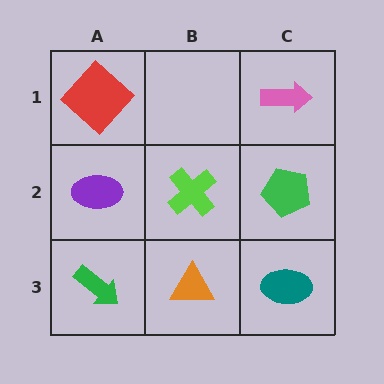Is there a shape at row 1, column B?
No, that cell is empty.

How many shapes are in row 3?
3 shapes.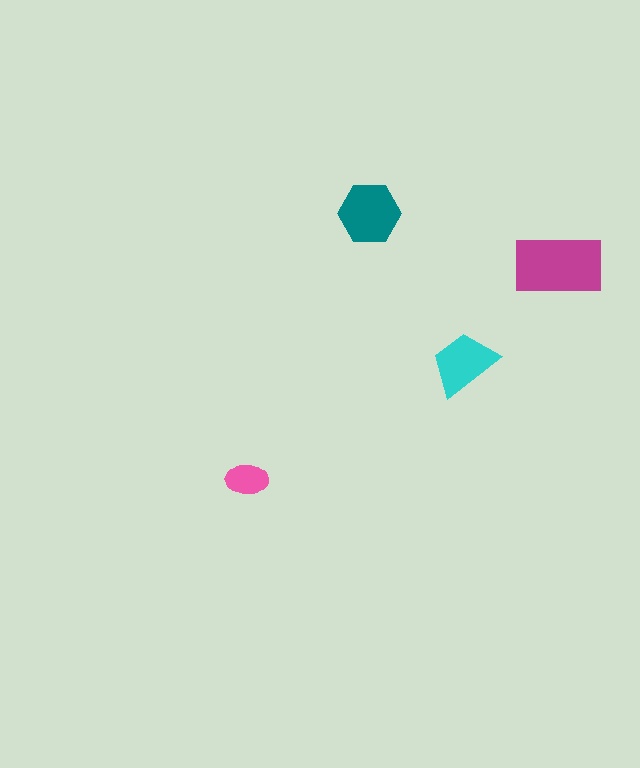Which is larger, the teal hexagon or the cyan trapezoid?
The teal hexagon.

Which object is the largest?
The magenta rectangle.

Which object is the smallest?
The pink ellipse.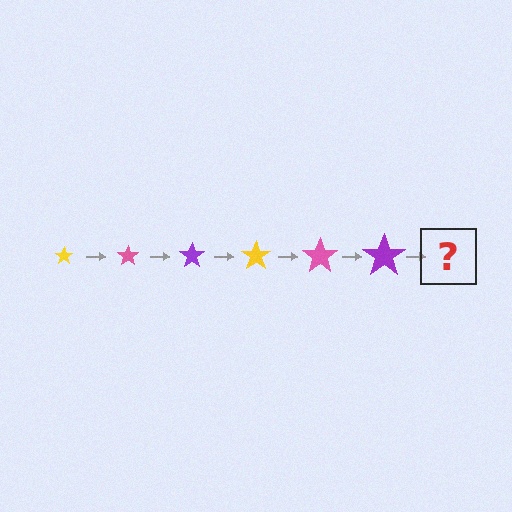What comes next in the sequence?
The next element should be a yellow star, larger than the previous one.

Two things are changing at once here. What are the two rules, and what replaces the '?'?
The two rules are that the star grows larger each step and the color cycles through yellow, pink, and purple. The '?' should be a yellow star, larger than the previous one.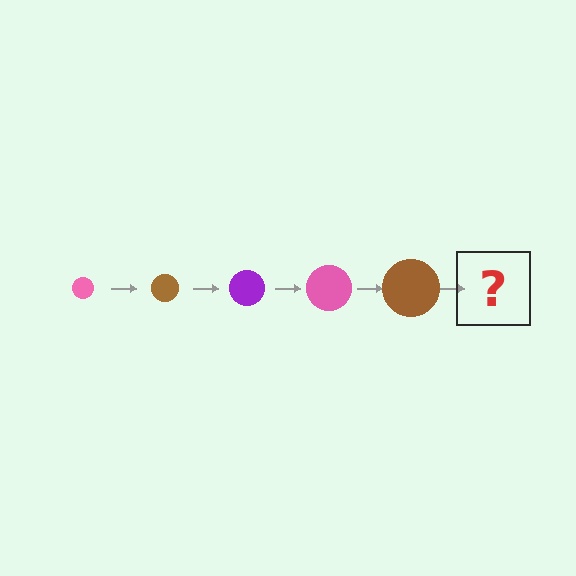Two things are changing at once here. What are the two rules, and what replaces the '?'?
The two rules are that the circle grows larger each step and the color cycles through pink, brown, and purple. The '?' should be a purple circle, larger than the previous one.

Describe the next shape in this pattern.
It should be a purple circle, larger than the previous one.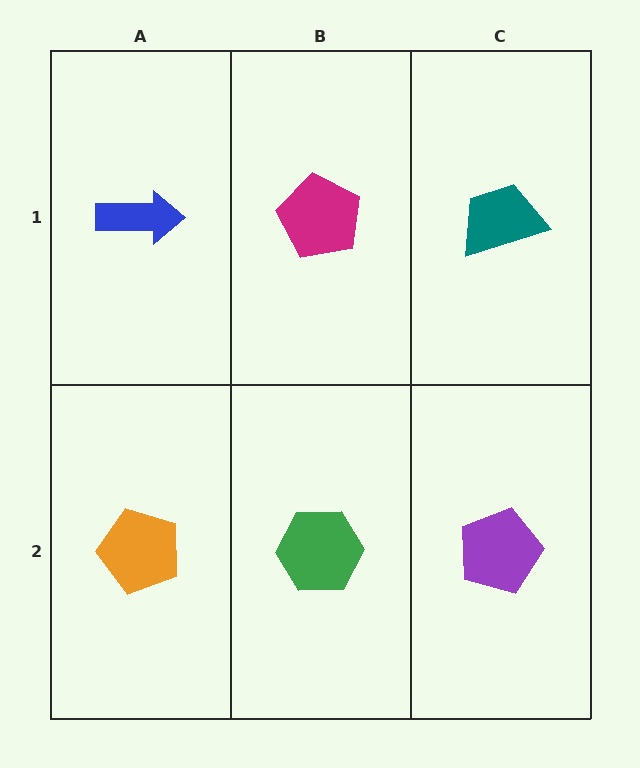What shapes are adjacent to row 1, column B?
A green hexagon (row 2, column B), a blue arrow (row 1, column A), a teal trapezoid (row 1, column C).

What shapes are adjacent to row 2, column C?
A teal trapezoid (row 1, column C), a green hexagon (row 2, column B).